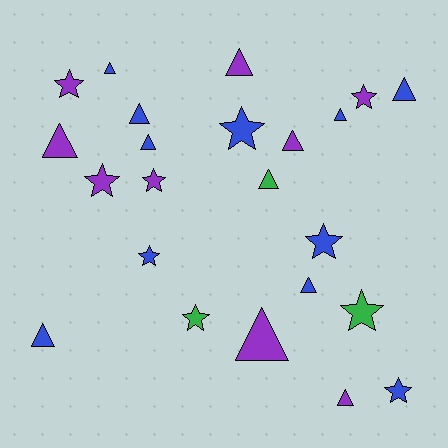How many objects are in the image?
There are 23 objects.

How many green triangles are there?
There is 1 green triangle.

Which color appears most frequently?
Blue, with 11 objects.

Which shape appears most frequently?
Triangle, with 13 objects.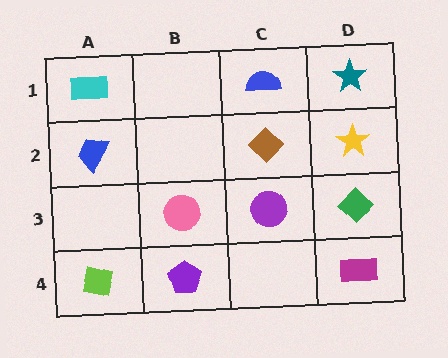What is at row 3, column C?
A purple circle.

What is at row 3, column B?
A pink circle.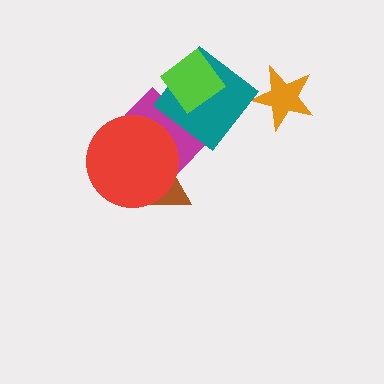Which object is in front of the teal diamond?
The lime diamond is in front of the teal diamond.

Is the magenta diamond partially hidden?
Yes, it is partially covered by another shape.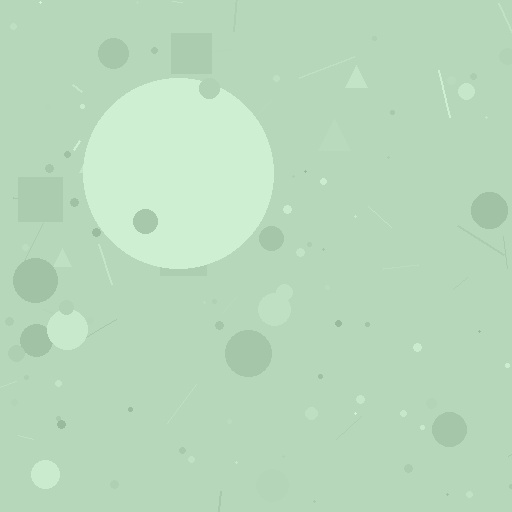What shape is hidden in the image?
A circle is hidden in the image.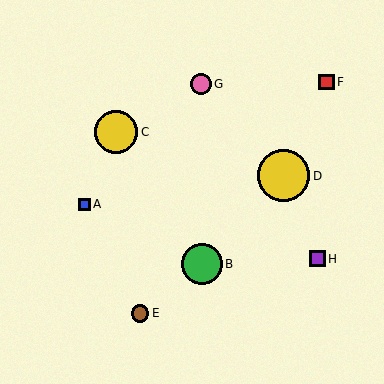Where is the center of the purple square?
The center of the purple square is at (317, 259).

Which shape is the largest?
The yellow circle (labeled D) is the largest.